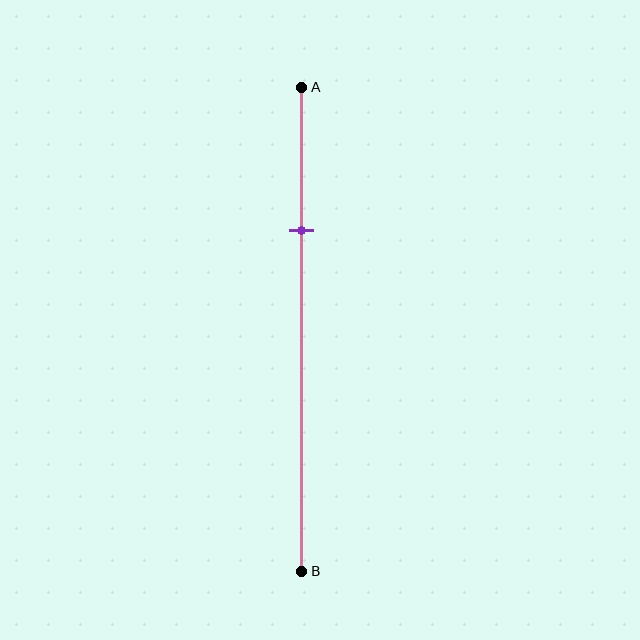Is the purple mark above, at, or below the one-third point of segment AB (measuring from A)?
The purple mark is above the one-third point of segment AB.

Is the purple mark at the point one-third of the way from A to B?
No, the mark is at about 30% from A, not at the 33% one-third point.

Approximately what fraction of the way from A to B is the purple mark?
The purple mark is approximately 30% of the way from A to B.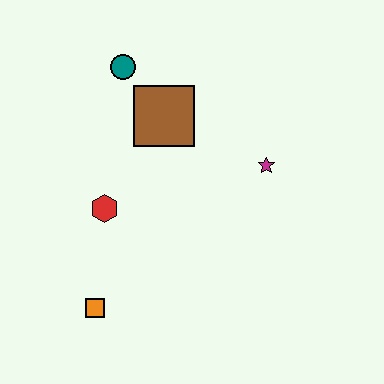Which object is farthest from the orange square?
The teal circle is farthest from the orange square.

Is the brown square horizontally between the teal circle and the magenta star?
Yes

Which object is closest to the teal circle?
The brown square is closest to the teal circle.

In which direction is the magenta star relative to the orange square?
The magenta star is to the right of the orange square.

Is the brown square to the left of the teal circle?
No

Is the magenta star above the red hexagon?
Yes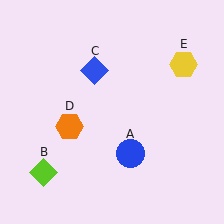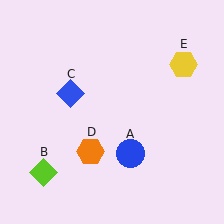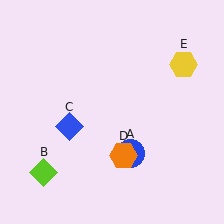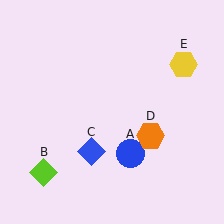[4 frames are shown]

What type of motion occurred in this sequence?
The blue diamond (object C), orange hexagon (object D) rotated counterclockwise around the center of the scene.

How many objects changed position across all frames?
2 objects changed position: blue diamond (object C), orange hexagon (object D).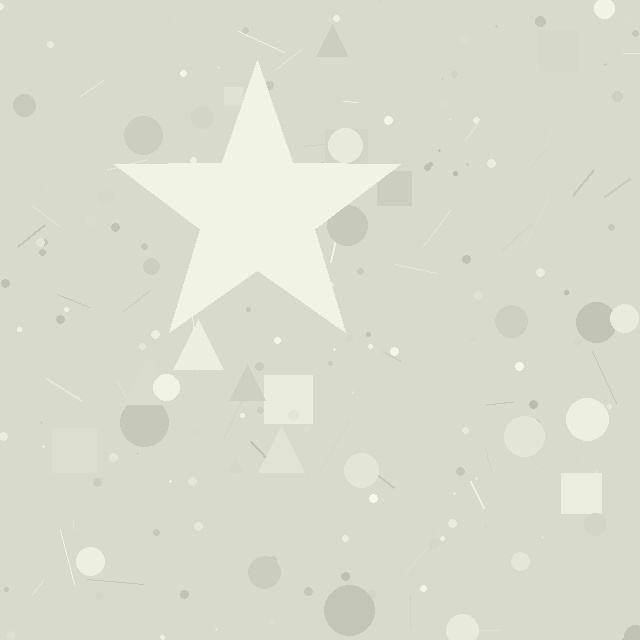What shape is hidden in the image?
A star is hidden in the image.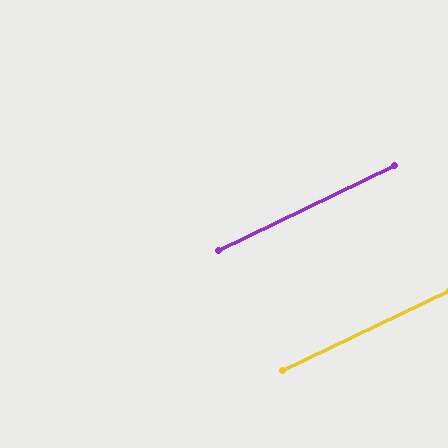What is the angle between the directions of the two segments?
Approximately 0 degrees.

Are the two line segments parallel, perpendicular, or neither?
Parallel — their directions differ by only 0.5°.